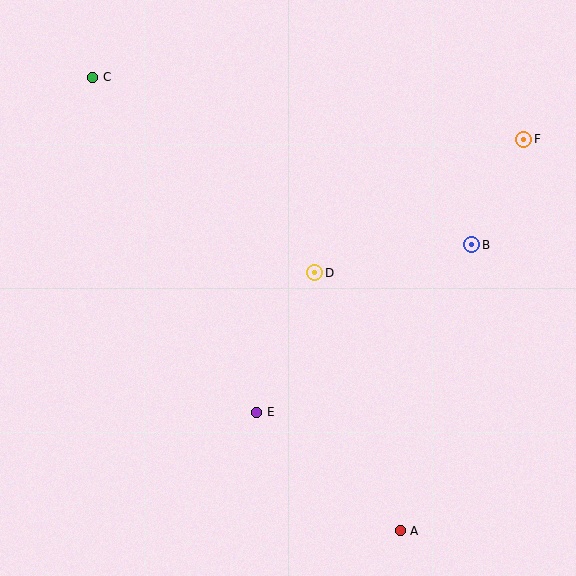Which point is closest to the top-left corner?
Point C is closest to the top-left corner.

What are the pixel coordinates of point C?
Point C is at (93, 77).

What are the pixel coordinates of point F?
Point F is at (524, 139).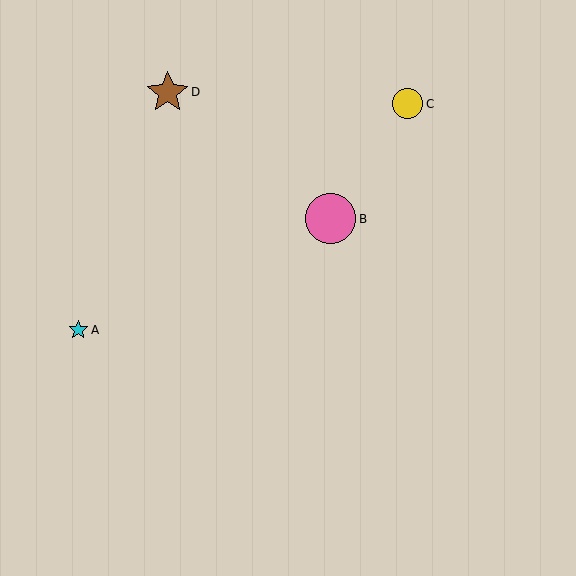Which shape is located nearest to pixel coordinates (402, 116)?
The yellow circle (labeled C) at (408, 104) is nearest to that location.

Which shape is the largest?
The pink circle (labeled B) is the largest.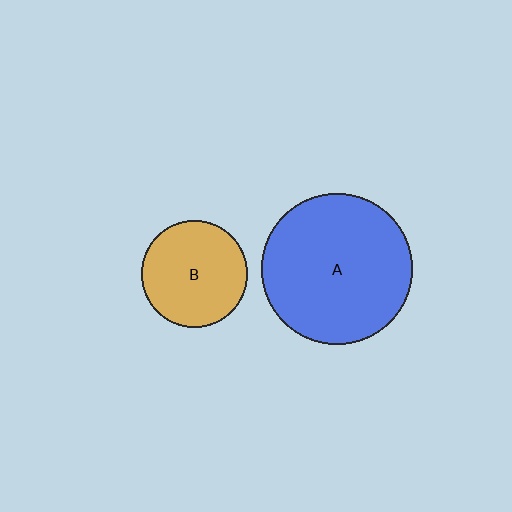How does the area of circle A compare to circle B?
Approximately 2.0 times.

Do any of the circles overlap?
No, none of the circles overlap.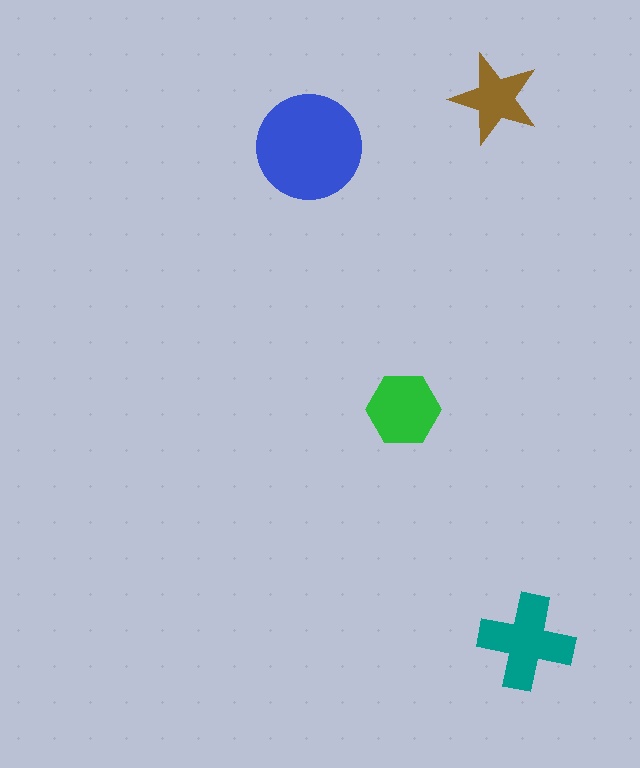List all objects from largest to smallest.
The blue circle, the teal cross, the green hexagon, the brown star.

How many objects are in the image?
There are 4 objects in the image.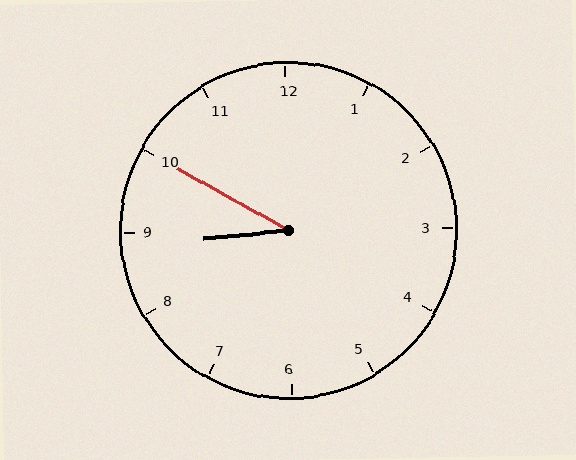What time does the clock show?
8:50.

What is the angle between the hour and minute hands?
Approximately 35 degrees.